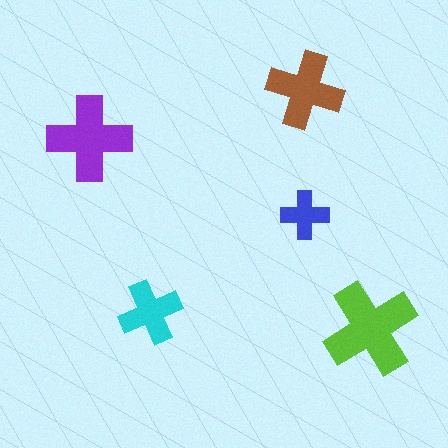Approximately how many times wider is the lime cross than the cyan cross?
About 1.5 times wider.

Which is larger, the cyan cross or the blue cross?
The cyan one.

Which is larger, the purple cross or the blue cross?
The purple one.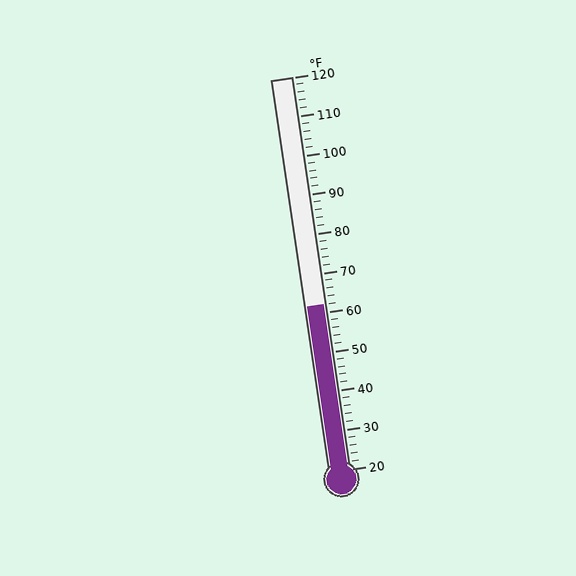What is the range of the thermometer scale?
The thermometer scale ranges from 20°F to 120°F.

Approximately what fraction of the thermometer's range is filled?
The thermometer is filled to approximately 40% of its range.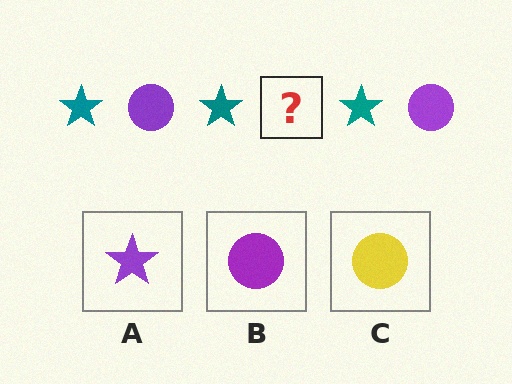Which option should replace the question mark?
Option B.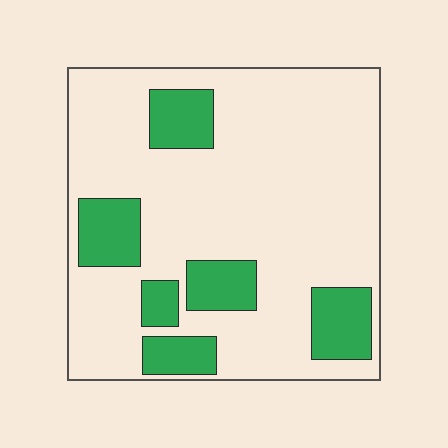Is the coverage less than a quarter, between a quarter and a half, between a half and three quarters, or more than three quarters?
Less than a quarter.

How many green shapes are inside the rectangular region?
6.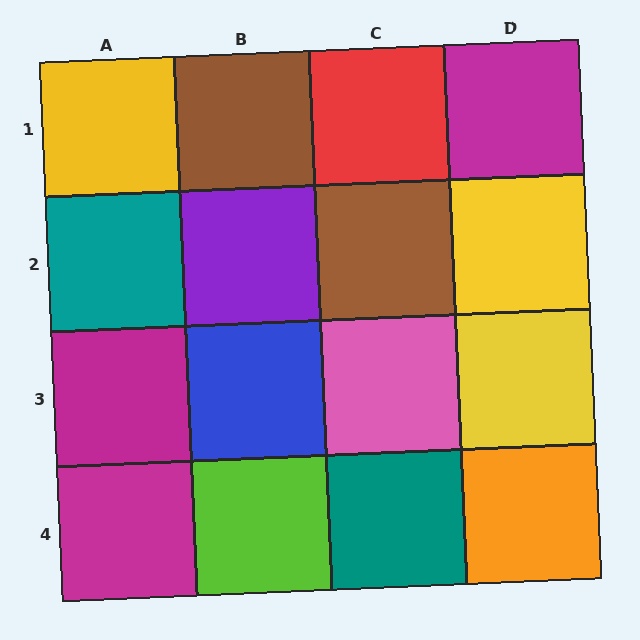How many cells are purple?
1 cell is purple.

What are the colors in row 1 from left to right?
Yellow, brown, red, magenta.